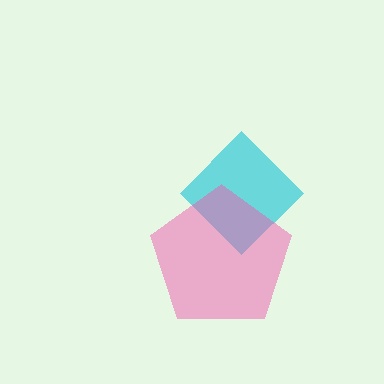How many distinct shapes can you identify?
There are 2 distinct shapes: a cyan diamond, a pink pentagon.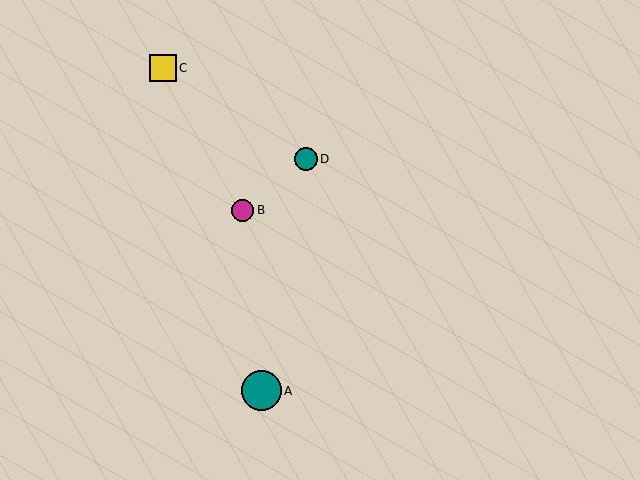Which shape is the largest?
The teal circle (labeled A) is the largest.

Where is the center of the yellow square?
The center of the yellow square is at (163, 68).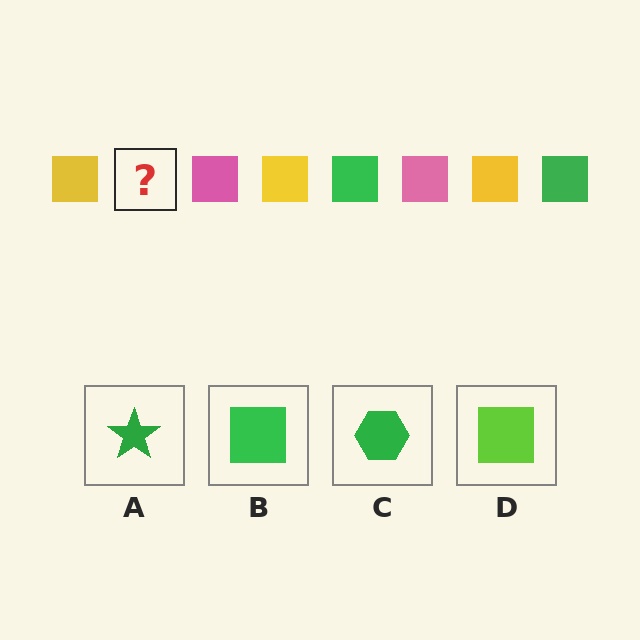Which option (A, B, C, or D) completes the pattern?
B.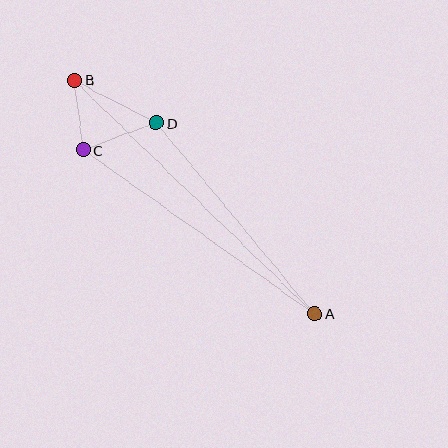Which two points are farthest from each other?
Points A and B are farthest from each other.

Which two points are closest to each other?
Points B and C are closest to each other.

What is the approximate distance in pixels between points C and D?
The distance between C and D is approximately 78 pixels.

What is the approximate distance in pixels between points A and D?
The distance between A and D is approximately 248 pixels.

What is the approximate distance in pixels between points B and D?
The distance between B and D is approximately 93 pixels.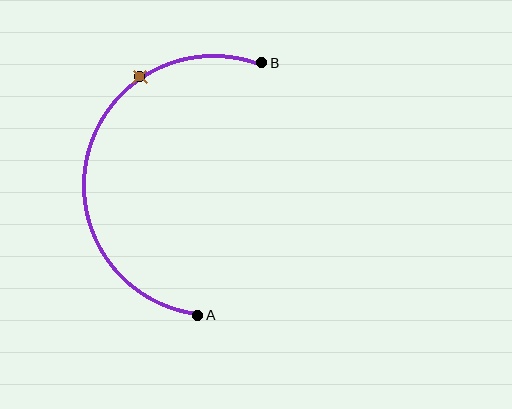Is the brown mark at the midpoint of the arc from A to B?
No. The brown mark lies on the arc but is closer to endpoint B. The arc midpoint would be at the point on the curve equidistant along the arc from both A and B.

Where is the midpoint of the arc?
The arc midpoint is the point on the curve farthest from the straight line joining A and B. It sits to the left of that line.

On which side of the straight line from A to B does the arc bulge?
The arc bulges to the left of the straight line connecting A and B.